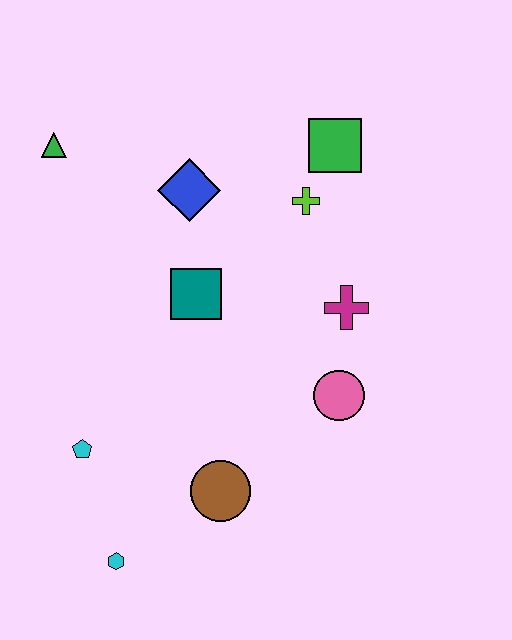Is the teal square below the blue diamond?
Yes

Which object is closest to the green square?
The lime cross is closest to the green square.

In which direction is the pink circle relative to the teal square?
The pink circle is to the right of the teal square.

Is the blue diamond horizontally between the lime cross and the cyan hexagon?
Yes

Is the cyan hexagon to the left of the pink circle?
Yes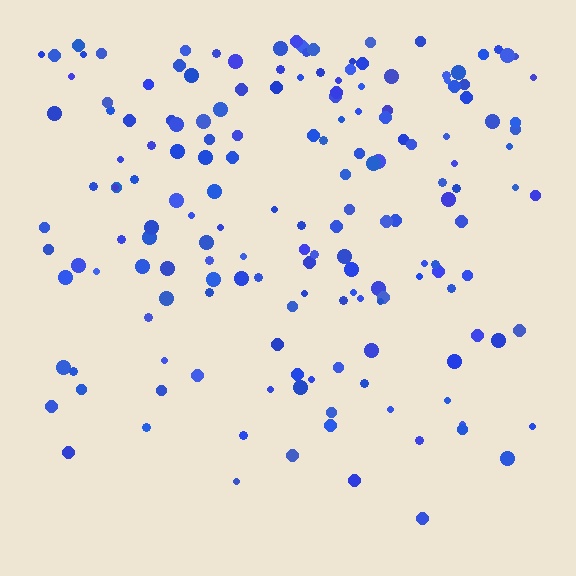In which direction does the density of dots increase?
From bottom to top, with the top side densest.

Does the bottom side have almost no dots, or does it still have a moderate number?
Still a moderate number, just noticeably fewer than the top.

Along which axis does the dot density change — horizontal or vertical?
Vertical.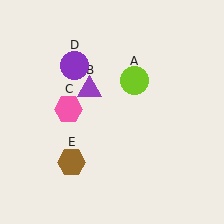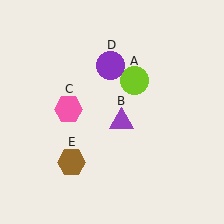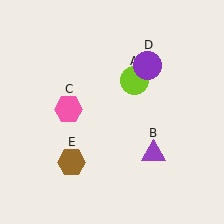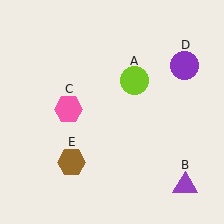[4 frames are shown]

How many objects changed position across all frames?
2 objects changed position: purple triangle (object B), purple circle (object D).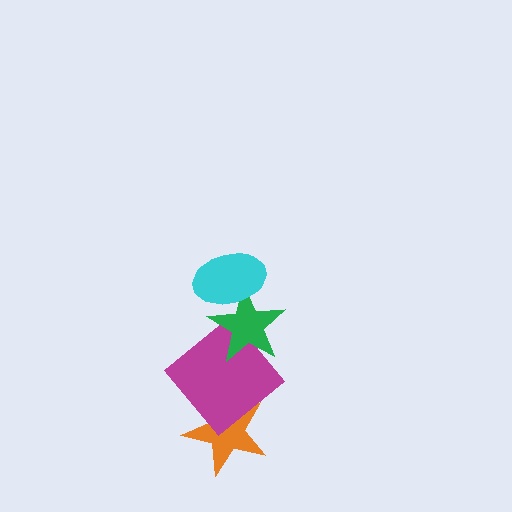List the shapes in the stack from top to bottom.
From top to bottom: the cyan ellipse, the green star, the magenta diamond, the orange star.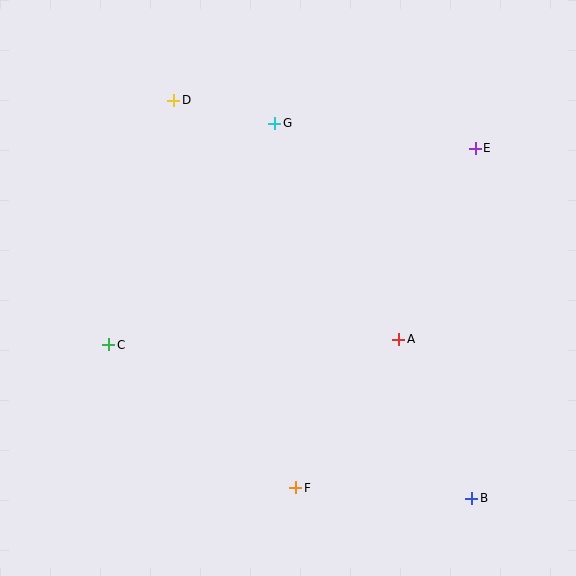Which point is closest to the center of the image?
Point A at (399, 339) is closest to the center.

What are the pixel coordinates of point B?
Point B is at (472, 498).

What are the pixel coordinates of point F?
Point F is at (296, 488).